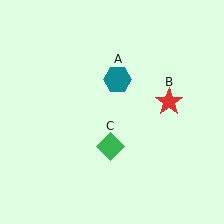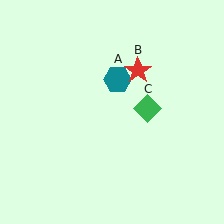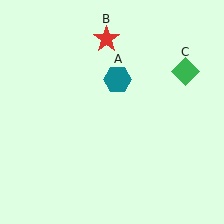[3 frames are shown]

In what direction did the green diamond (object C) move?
The green diamond (object C) moved up and to the right.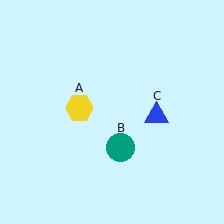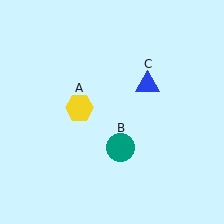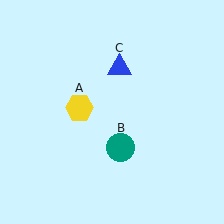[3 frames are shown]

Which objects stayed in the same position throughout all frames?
Yellow hexagon (object A) and teal circle (object B) remained stationary.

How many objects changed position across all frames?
1 object changed position: blue triangle (object C).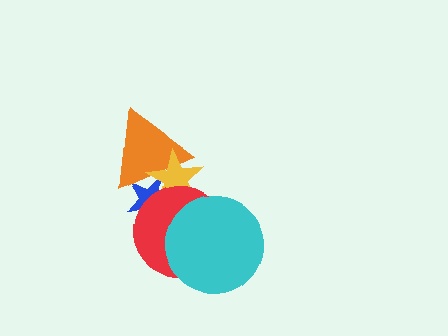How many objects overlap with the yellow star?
3 objects overlap with the yellow star.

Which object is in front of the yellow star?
The red circle is in front of the yellow star.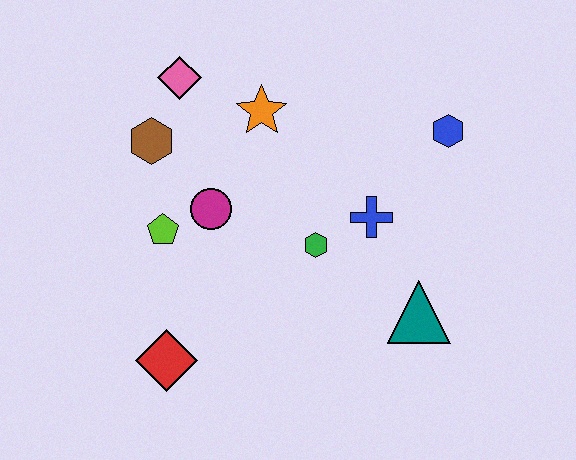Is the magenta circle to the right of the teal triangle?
No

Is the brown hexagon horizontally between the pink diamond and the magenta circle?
No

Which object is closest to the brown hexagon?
The pink diamond is closest to the brown hexagon.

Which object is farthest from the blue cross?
The red diamond is farthest from the blue cross.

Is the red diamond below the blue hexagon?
Yes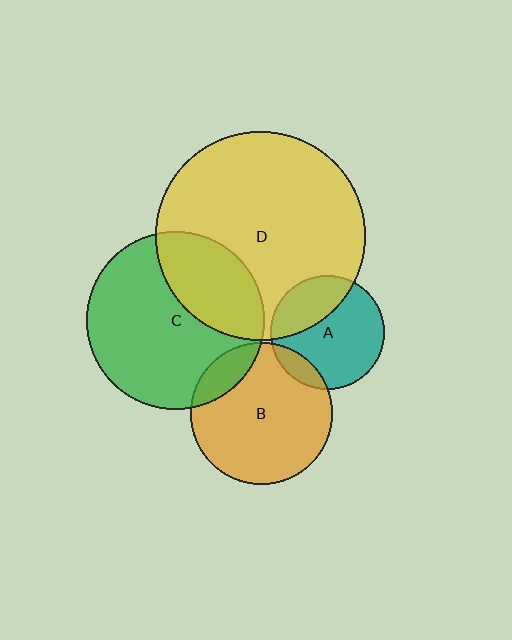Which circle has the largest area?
Circle D (yellow).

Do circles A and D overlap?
Yes.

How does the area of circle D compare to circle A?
Approximately 3.3 times.